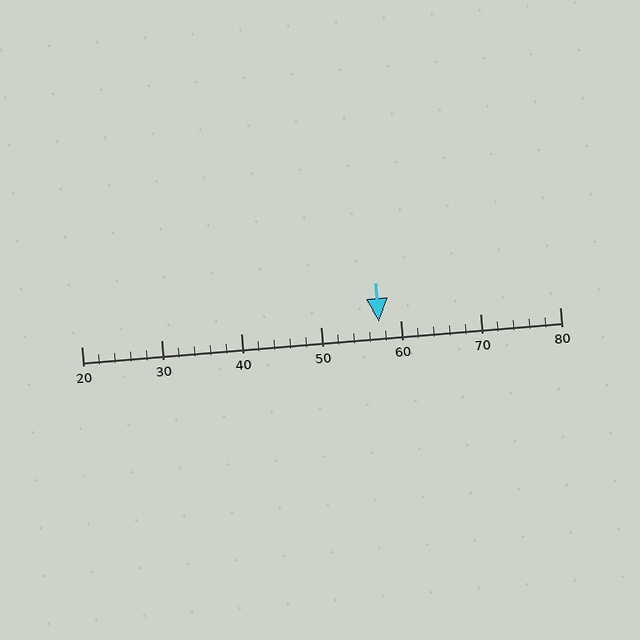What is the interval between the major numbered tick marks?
The major tick marks are spaced 10 units apart.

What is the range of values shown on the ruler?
The ruler shows values from 20 to 80.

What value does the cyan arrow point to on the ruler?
The cyan arrow points to approximately 57.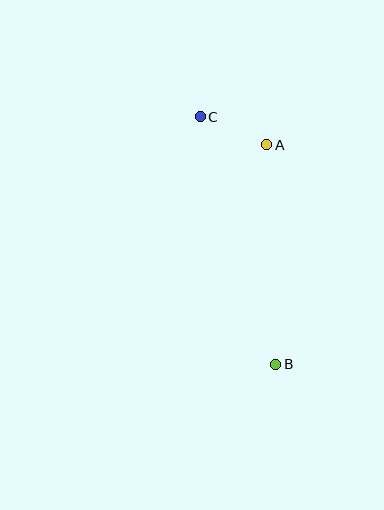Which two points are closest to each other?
Points A and C are closest to each other.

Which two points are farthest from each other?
Points B and C are farthest from each other.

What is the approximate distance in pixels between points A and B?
The distance between A and B is approximately 220 pixels.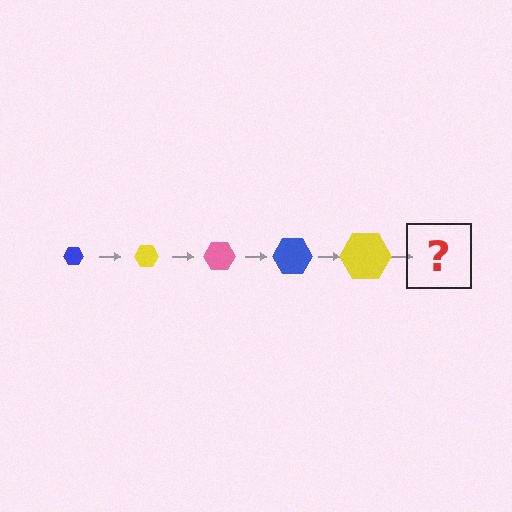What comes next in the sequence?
The next element should be a pink hexagon, larger than the previous one.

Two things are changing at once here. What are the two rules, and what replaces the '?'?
The two rules are that the hexagon grows larger each step and the color cycles through blue, yellow, and pink. The '?' should be a pink hexagon, larger than the previous one.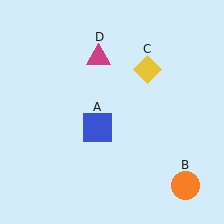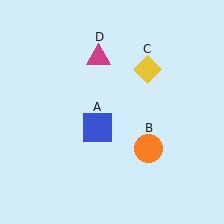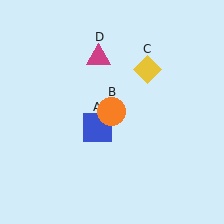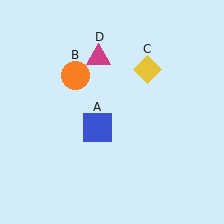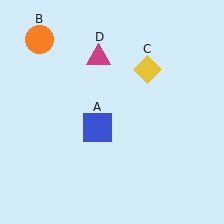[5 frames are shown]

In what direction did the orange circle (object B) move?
The orange circle (object B) moved up and to the left.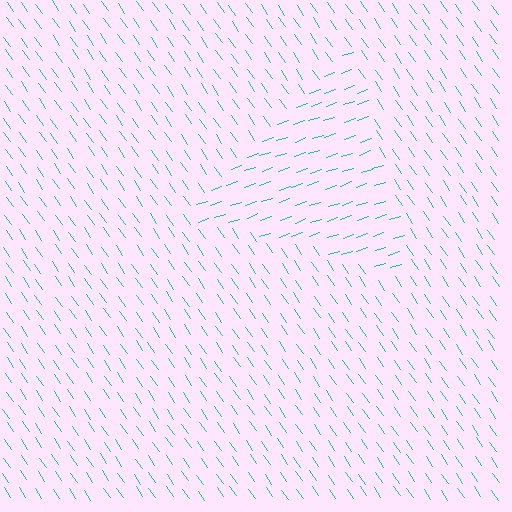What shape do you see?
I see a triangle.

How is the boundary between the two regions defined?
The boundary is defined purely by a change in line orientation (approximately 75 degrees difference). All lines are the same color and thickness.